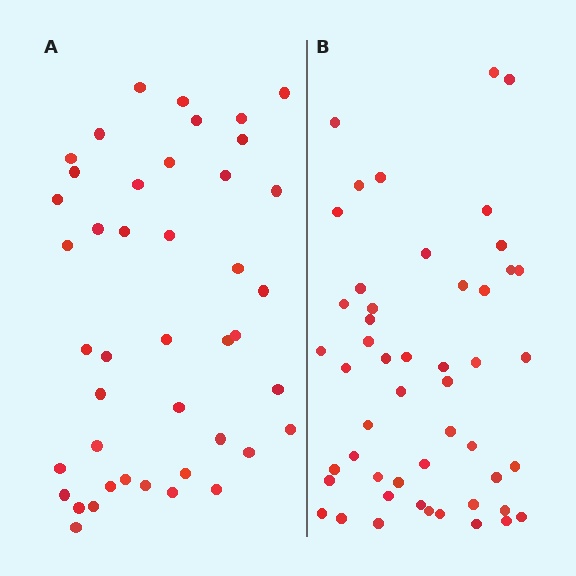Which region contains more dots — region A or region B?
Region B (the right region) has more dots.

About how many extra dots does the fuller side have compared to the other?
Region B has roughly 8 or so more dots than region A.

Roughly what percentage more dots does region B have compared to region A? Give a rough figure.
About 15% more.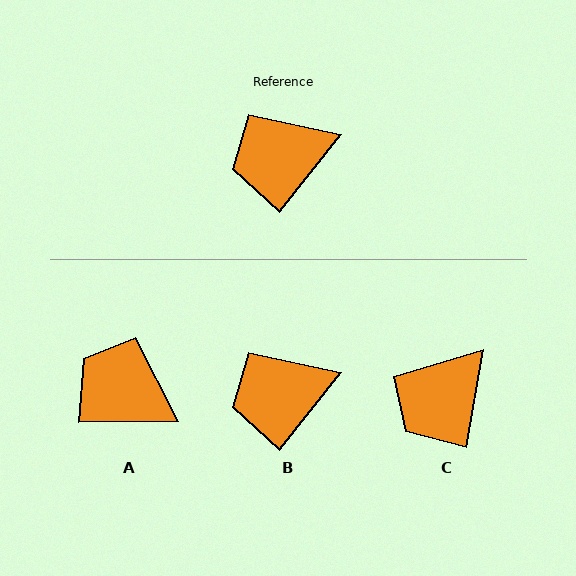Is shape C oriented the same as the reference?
No, it is off by about 29 degrees.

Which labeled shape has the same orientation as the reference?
B.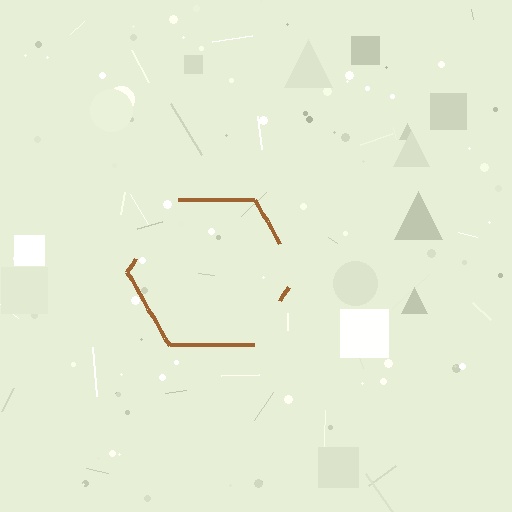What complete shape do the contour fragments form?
The contour fragments form a hexagon.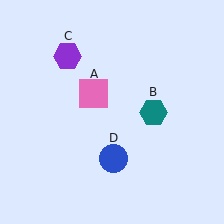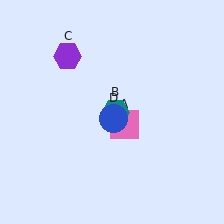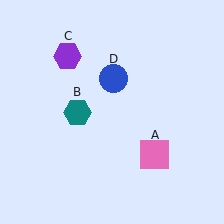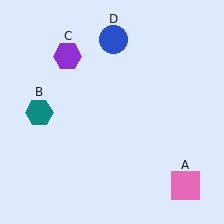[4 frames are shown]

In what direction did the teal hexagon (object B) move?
The teal hexagon (object B) moved left.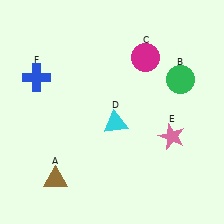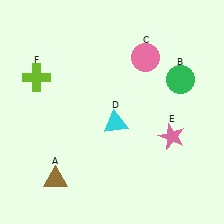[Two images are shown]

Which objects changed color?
C changed from magenta to pink. F changed from blue to lime.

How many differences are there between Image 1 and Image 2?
There are 2 differences between the two images.